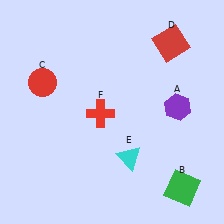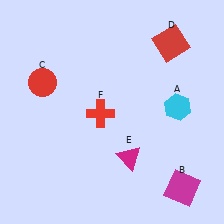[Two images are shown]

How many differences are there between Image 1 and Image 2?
There are 3 differences between the two images.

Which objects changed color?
A changed from purple to cyan. B changed from green to magenta. E changed from cyan to magenta.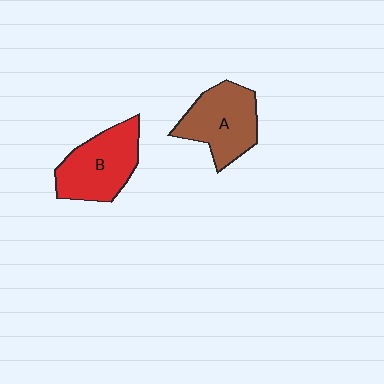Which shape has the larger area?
Shape B (red).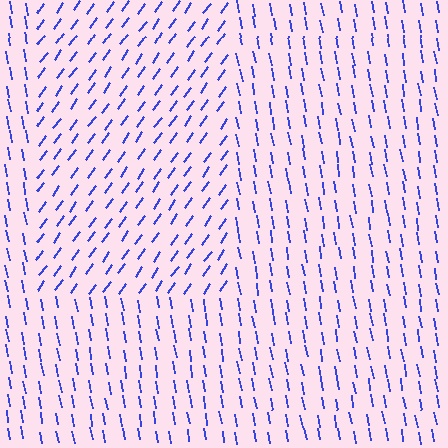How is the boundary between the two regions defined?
The boundary is defined purely by a change in line orientation (approximately 45 degrees difference). All lines are the same color and thickness.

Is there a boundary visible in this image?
Yes, there is a texture boundary formed by a change in line orientation.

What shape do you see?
I see a rectangle.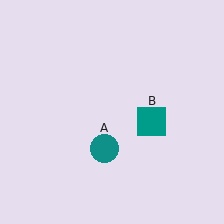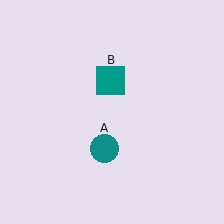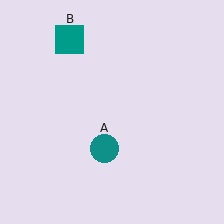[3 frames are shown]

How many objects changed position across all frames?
1 object changed position: teal square (object B).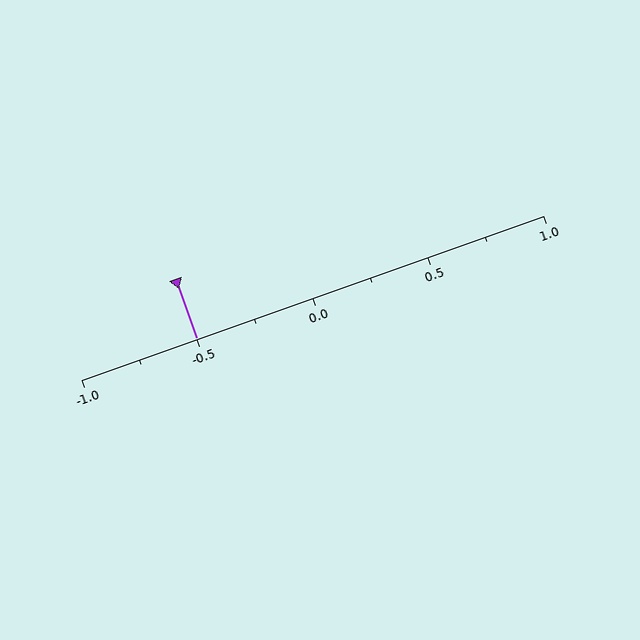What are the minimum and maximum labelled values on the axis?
The axis runs from -1.0 to 1.0.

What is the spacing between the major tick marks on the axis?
The major ticks are spaced 0.5 apart.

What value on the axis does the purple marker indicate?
The marker indicates approximately -0.5.